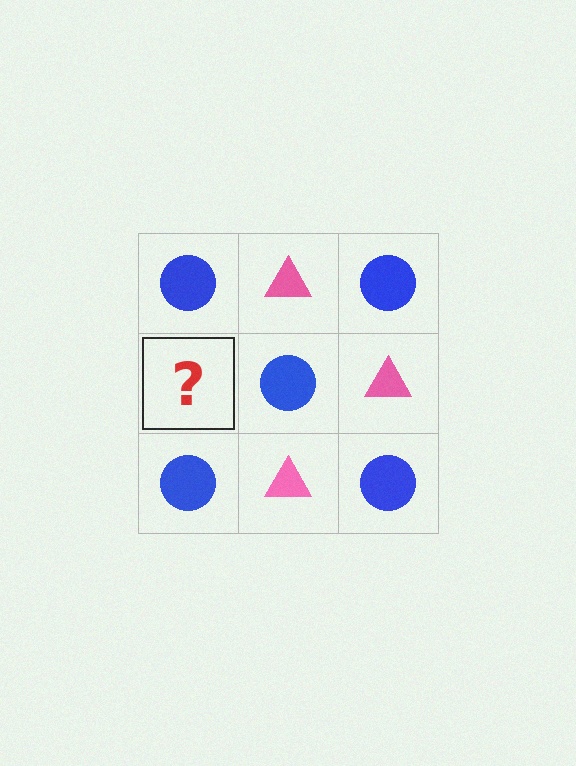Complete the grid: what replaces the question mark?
The question mark should be replaced with a pink triangle.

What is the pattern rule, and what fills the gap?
The rule is that it alternates blue circle and pink triangle in a checkerboard pattern. The gap should be filled with a pink triangle.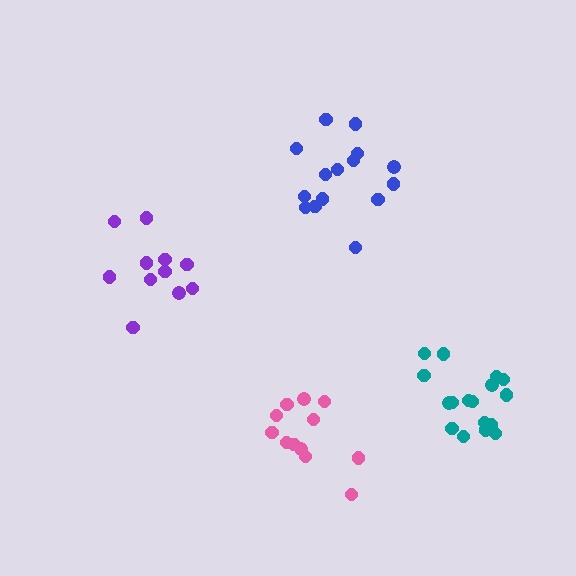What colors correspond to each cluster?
The clusters are colored: purple, blue, pink, teal.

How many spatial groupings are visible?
There are 4 spatial groupings.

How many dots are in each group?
Group 1: 11 dots, Group 2: 15 dots, Group 3: 12 dots, Group 4: 17 dots (55 total).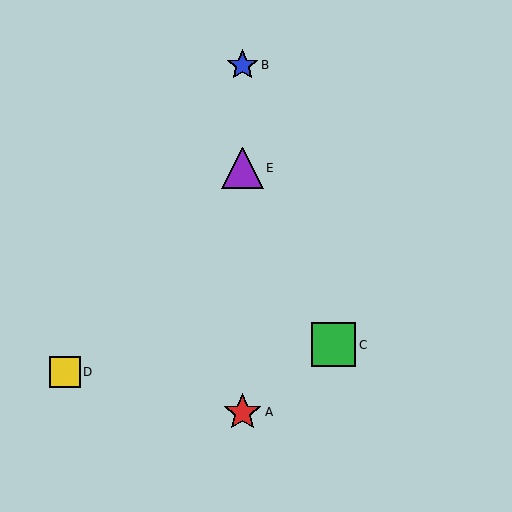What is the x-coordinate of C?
Object C is at x≈334.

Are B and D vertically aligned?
No, B is at x≈242 and D is at x≈65.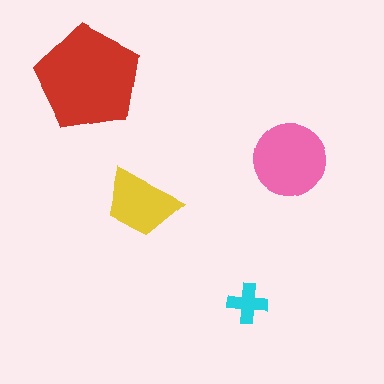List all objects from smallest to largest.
The cyan cross, the yellow trapezoid, the pink circle, the red pentagon.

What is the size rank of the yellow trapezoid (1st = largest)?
3rd.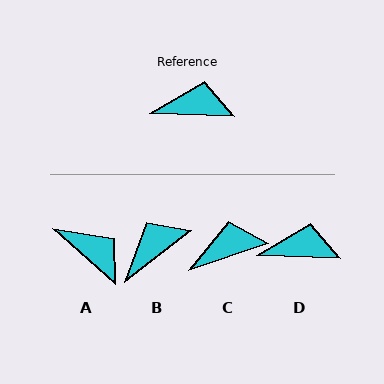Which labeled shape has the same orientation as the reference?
D.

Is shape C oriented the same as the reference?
No, it is off by about 21 degrees.